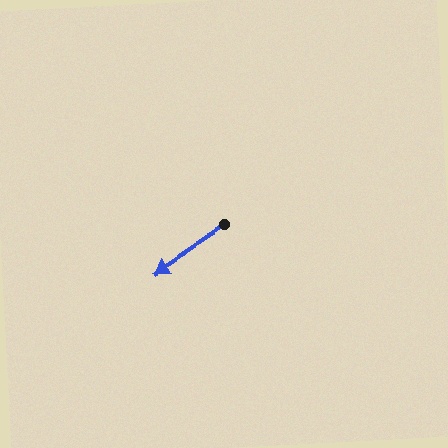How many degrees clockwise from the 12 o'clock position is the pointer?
Approximately 237 degrees.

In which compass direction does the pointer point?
Southwest.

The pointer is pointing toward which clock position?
Roughly 8 o'clock.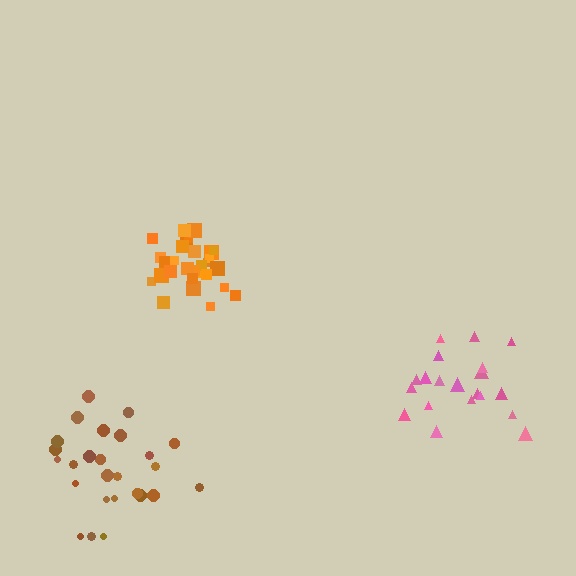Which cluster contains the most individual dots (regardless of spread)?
Orange (29).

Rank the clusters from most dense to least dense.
orange, pink, brown.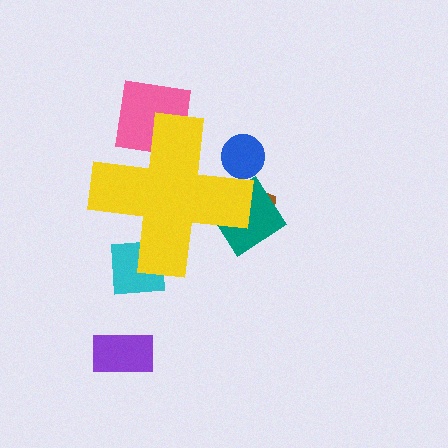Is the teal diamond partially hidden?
Yes, the teal diamond is partially hidden behind the yellow cross.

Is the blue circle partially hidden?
Yes, the blue circle is partially hidden behind the yellow cross.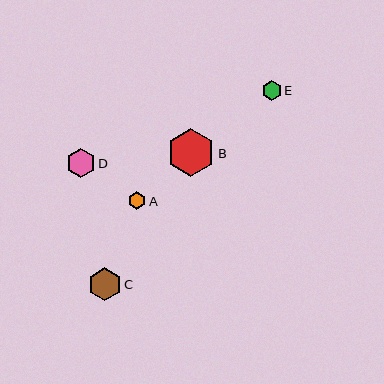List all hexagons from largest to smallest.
From largest to smallest: B, C, D, E, A.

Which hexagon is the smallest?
Hexagon A is the smallest with a size of approximately 17 pixels.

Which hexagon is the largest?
Hexagon B is the largest with a size of approximately 48 pixels.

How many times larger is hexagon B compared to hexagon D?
Hexagon B is approximately 1.7 times the size of hexagon D.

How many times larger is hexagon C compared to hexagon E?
Hexagon C is approximately 1.7 times the size of hexagon E.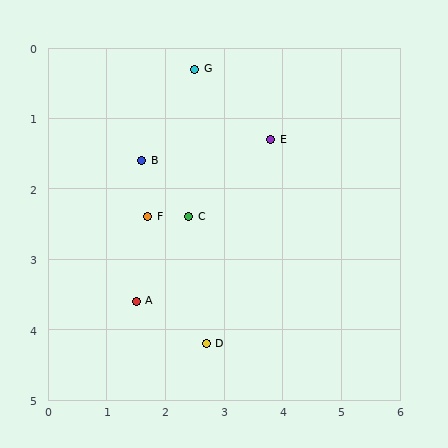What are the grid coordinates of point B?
Point B is at approximately (1.6, 1.6).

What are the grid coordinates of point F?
Point F is at approximately (1.7, 2.4).